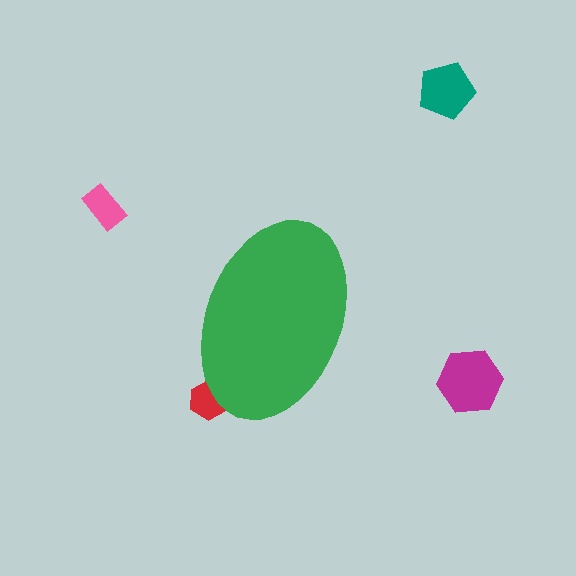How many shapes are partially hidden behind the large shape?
1 shape is partially hidden.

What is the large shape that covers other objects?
A green ellipse.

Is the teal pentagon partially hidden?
No, the teal pentagon is fully visible.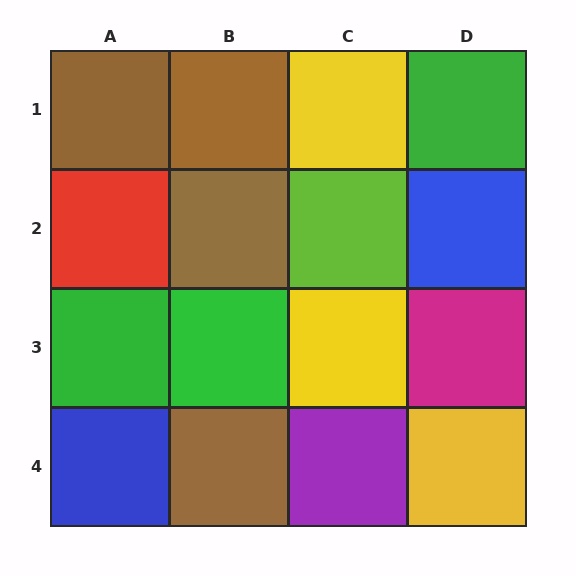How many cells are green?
3 cells are green.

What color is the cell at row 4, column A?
Blue.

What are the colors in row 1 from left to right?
Brown, brown, yellow, green.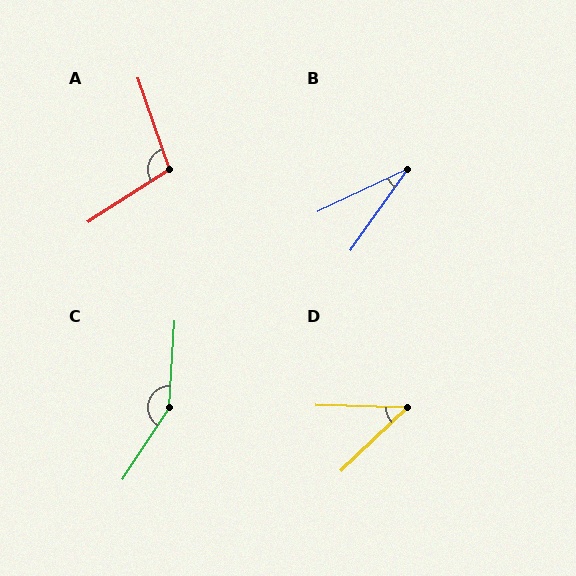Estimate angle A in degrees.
Approximately 104 degrees.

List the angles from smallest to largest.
B (29°), D (45°), A (104°), C (151°).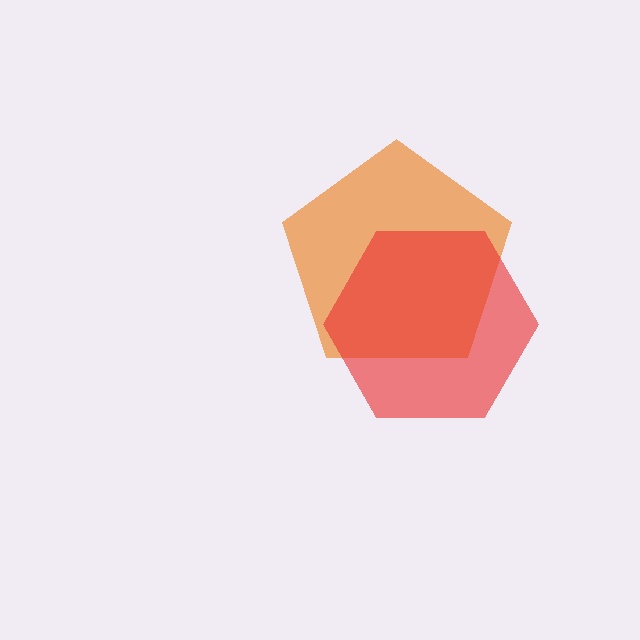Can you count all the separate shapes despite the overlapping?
Yes, there are 2 separate shapes.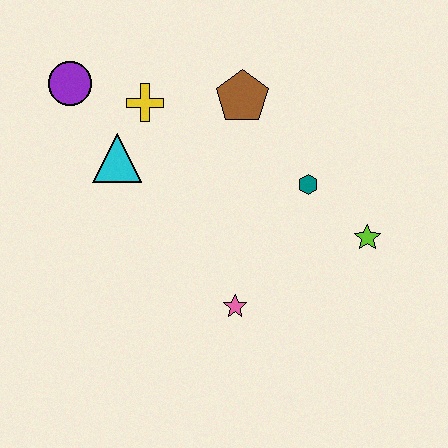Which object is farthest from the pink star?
The purple circle is farthest from the pink star.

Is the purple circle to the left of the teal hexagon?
Yes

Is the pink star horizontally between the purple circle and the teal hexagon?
Yes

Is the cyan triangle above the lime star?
Yes